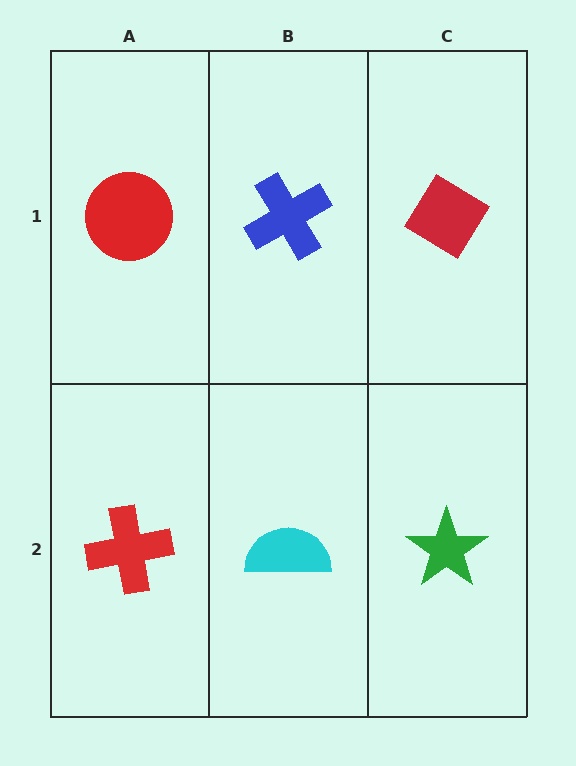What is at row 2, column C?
A green star.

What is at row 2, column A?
A red cross.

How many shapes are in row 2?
3 shapes.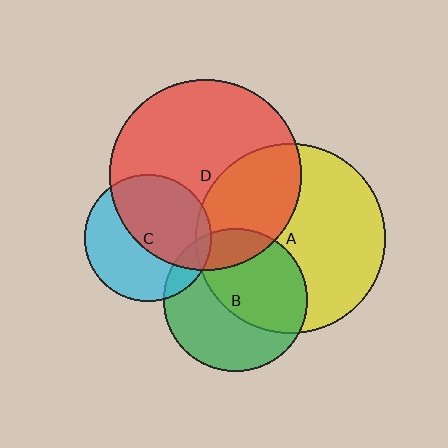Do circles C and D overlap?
Yes.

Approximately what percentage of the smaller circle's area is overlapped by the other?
Approximately 55%.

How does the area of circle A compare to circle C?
Approximately 2.2 times.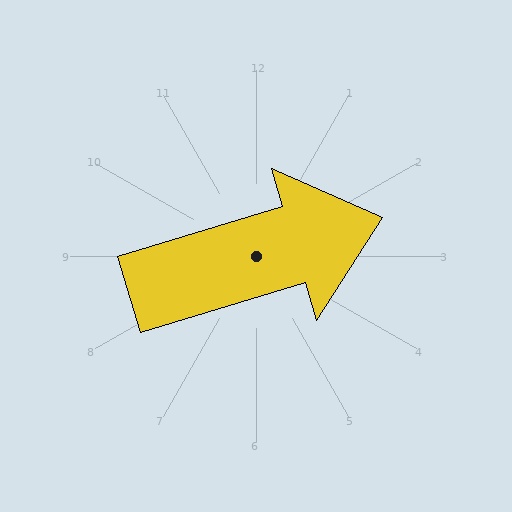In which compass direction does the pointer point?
East.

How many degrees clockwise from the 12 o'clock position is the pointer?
Approximately 73 degrees.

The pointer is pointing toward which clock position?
Roughly 2 o'clock.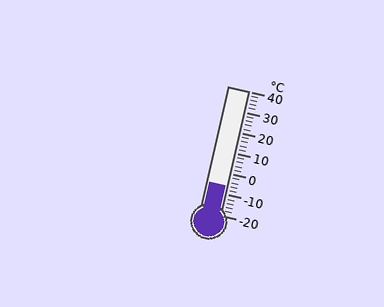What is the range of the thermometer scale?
The thermometer scale ranges from -20°C to 40°C.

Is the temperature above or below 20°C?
The temperature is below 20°C.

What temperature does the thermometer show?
The thermometer shows approximately -6°C.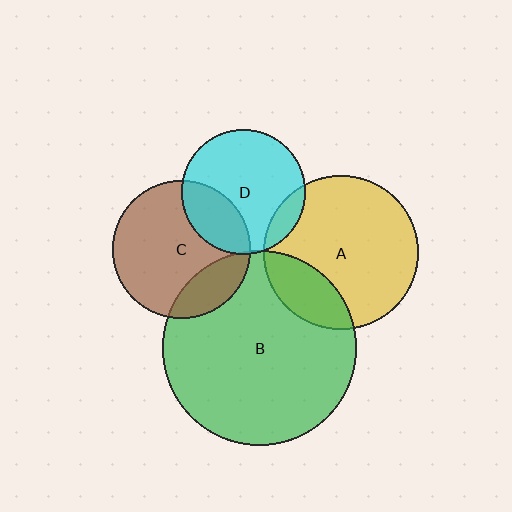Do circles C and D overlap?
Yes.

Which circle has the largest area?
Circle B (green).